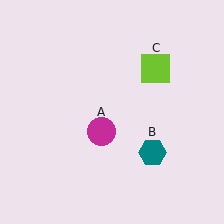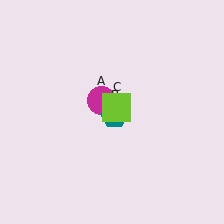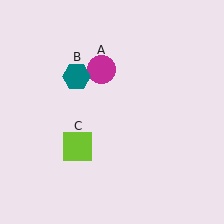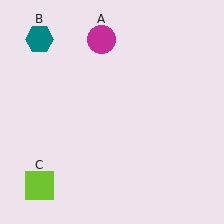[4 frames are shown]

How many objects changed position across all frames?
3 objects changed position: magenta circle (object A), teal hexagon (object B), lime square (object C).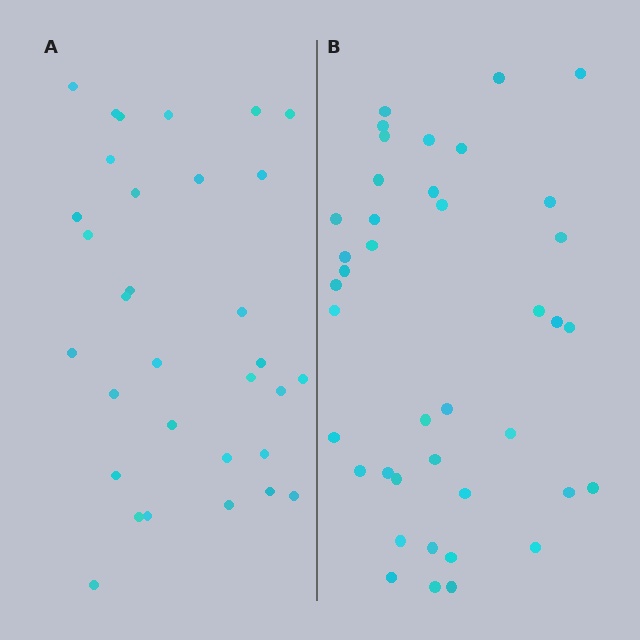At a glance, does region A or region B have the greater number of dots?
Region B (the right region) has more dots.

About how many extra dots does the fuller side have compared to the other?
Region B has roughly 8 or so more dots than region A.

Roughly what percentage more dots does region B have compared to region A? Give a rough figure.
About 25% more.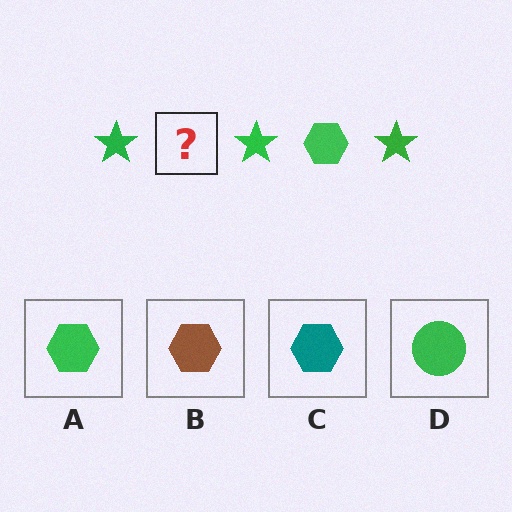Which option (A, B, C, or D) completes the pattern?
A.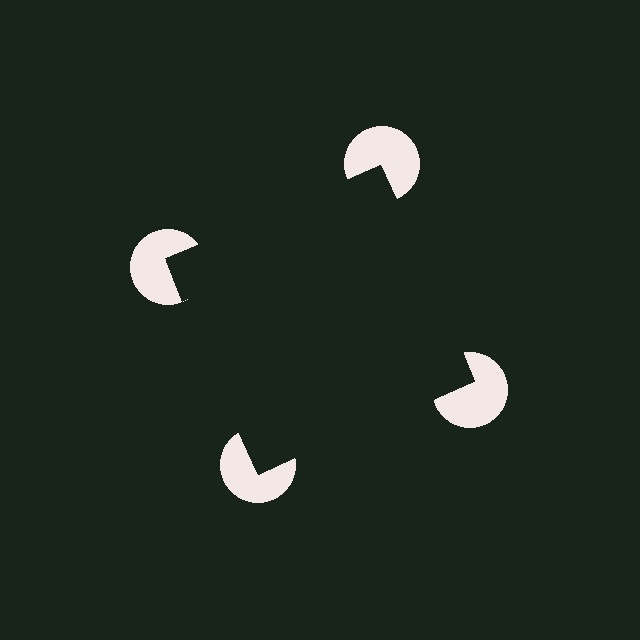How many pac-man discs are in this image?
There are 4 — one at each vertex of the illusory square.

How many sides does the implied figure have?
4 sides.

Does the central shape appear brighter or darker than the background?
It typically appears slightly darker than the background, even though no actual brightness change is drawn.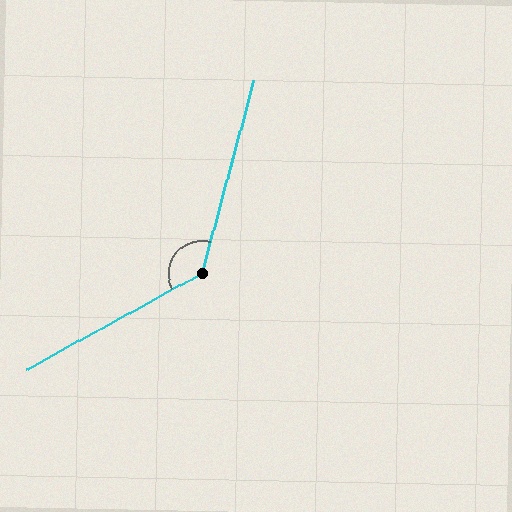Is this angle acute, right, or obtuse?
It is obtuse.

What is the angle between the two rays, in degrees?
Approximately 133 degrees.